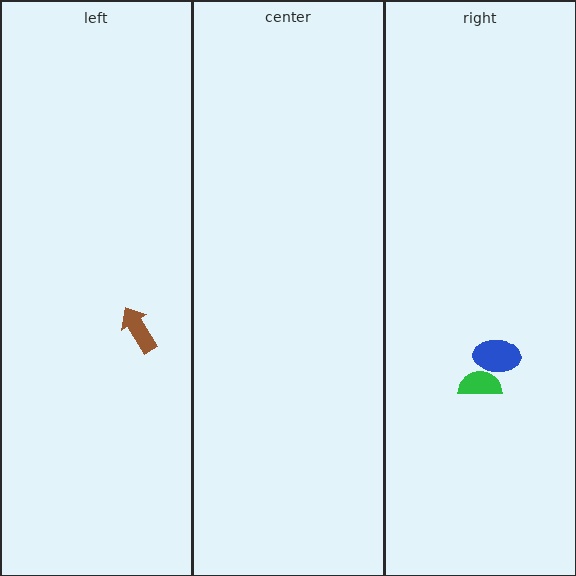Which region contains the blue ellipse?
The right region.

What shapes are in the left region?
The brown arrow.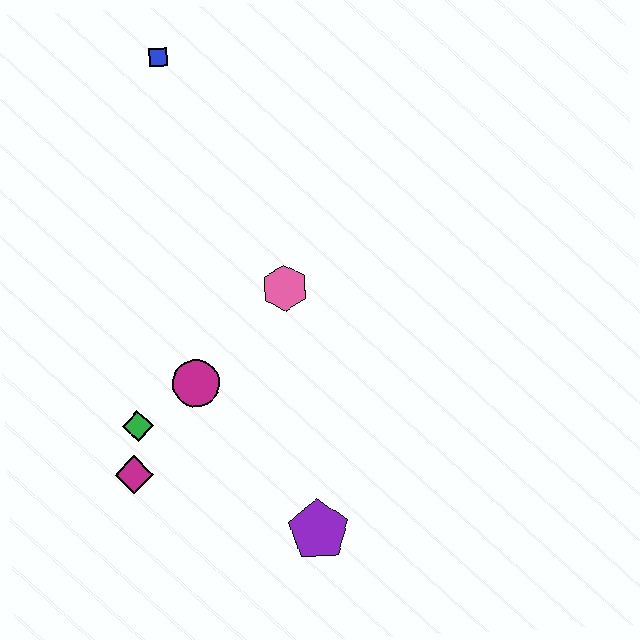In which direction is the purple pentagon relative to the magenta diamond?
The purple pentagon is to the right of the magenta diamond.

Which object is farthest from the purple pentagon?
The blue square is farthest from the purple pentagon.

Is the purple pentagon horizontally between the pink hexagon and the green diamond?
No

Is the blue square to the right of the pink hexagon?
No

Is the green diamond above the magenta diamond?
Yes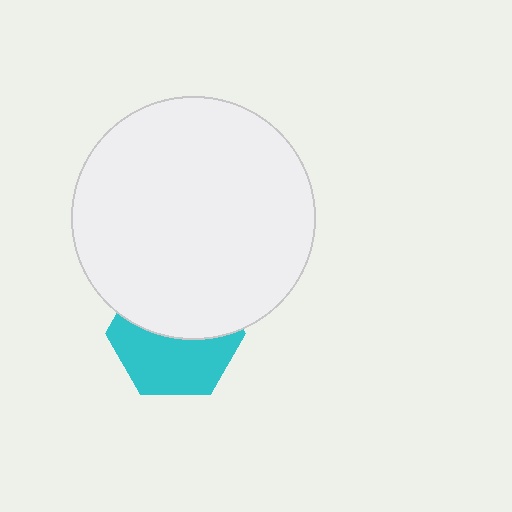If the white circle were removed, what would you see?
You would see the complete cyan hexagon.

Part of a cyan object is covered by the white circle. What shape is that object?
It is a hexagon.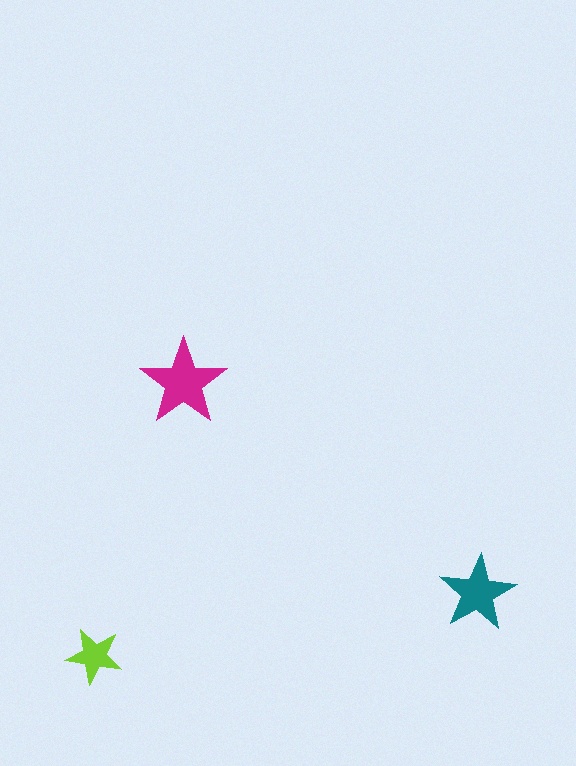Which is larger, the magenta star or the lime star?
The magenta one.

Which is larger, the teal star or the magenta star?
The magenta one.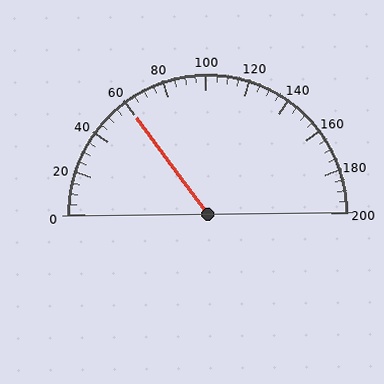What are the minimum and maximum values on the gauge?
The gauge ranges from 0 to 200.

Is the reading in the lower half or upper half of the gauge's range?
The reading is in the lower half of the range (0 to 200).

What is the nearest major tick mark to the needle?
The nearest major tick mark is 60.